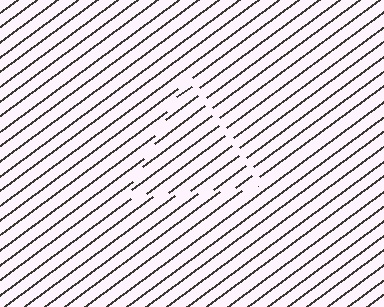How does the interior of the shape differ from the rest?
The interior of the shape contains the same grating, shifted by half a period — the contour is defined by the phase discontinuity where line-ends from the inner and outer gratings abut.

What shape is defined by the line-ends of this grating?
An illusory triangle. The interior of the shape contains the same grating, shifted by half a period — the contour is defined by the phase discontinuity where line-ends from the inner and outer gratings abut.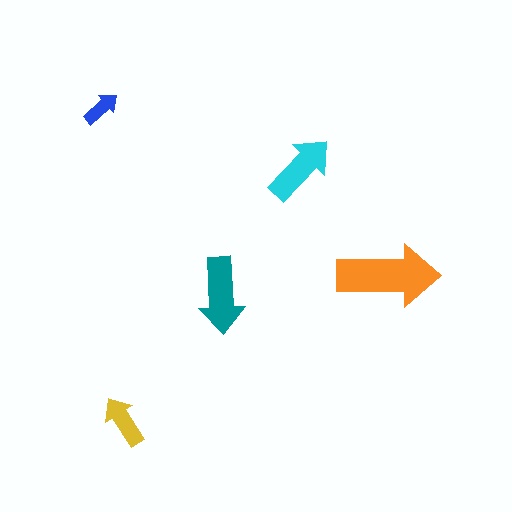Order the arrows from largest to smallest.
the orange one, the teal one, the cyan one, the yellow one, the blue one.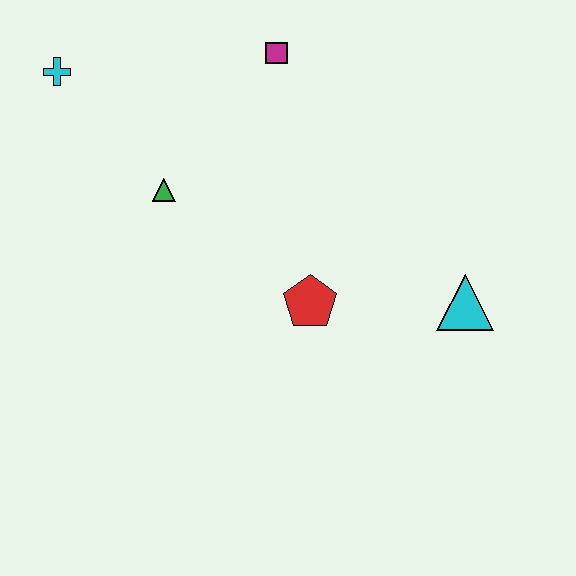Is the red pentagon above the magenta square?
No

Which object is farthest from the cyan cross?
The cyan triangle is farthest from the cyan cross.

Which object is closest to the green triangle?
The cyan cross is closest to the green triangle.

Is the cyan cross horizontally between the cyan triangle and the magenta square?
No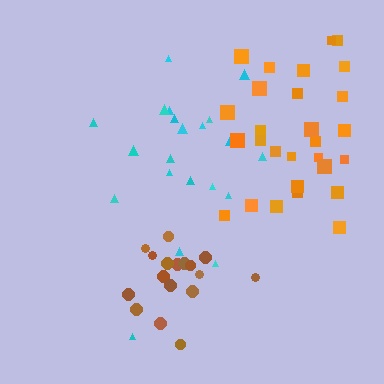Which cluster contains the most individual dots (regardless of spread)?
Orange (28).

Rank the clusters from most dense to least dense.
brown, orange, cyan.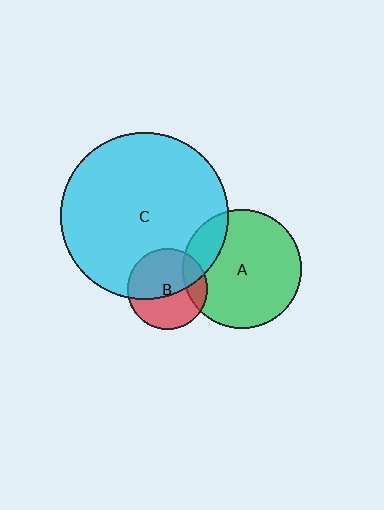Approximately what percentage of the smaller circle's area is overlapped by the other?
Approximately 20%.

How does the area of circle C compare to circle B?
Approximately 4.3 times.